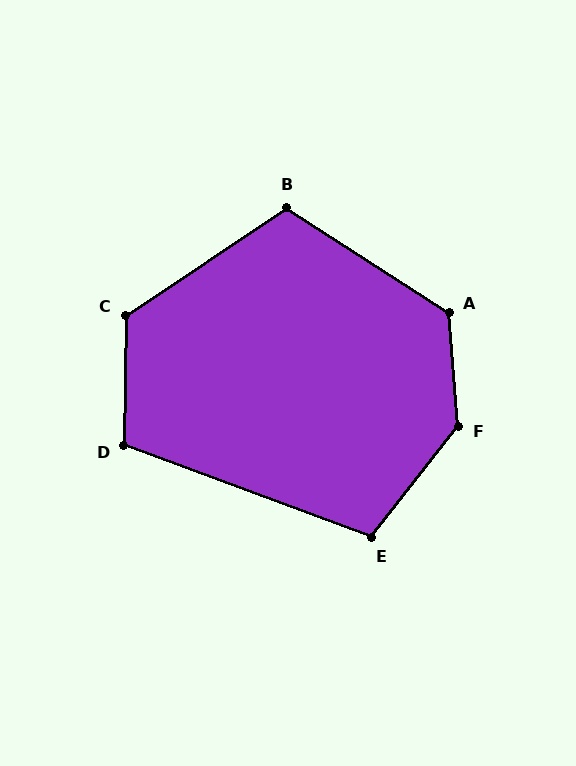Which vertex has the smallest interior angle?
E, at approximately 108 degrees.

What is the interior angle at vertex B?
Approximately 113 degrees (obtuse).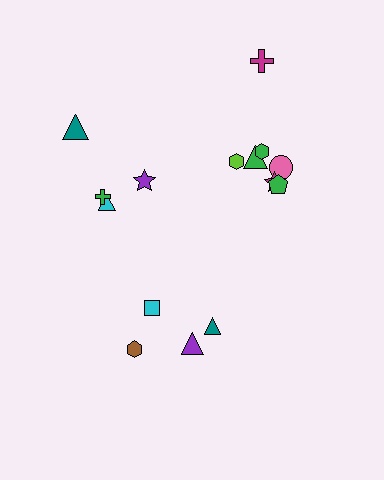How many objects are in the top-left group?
There are 4 objects.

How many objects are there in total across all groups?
There are 15 objects.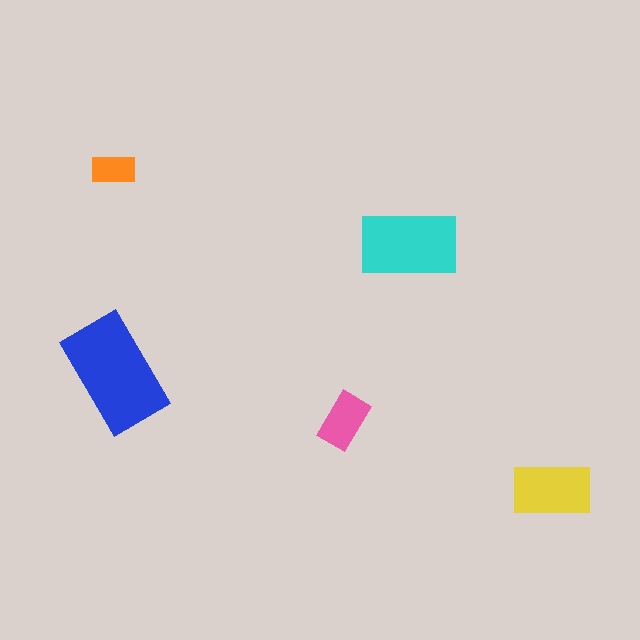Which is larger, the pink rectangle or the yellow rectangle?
The yellow one.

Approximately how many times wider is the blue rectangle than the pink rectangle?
About 2 times wider.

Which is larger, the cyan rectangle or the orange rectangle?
The cyan one.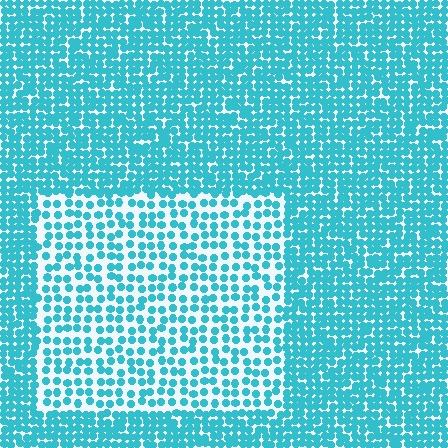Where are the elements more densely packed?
The elements are more densely packed outside the rectangle boundary.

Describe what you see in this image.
The image contains small cyan elements arranged at two different densities. A rectangle-shaped region is visible where the elements are less densely packed than the surrounding area.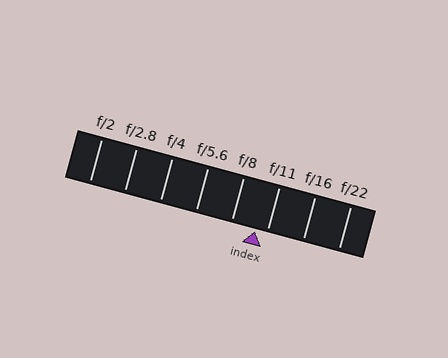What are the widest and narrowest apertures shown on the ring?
The widest aperture shown is f/2 and the narrowest is f/22.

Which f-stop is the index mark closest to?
The index mark is closest to f/11.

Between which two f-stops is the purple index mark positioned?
The index mark is between f/8 and f/11.